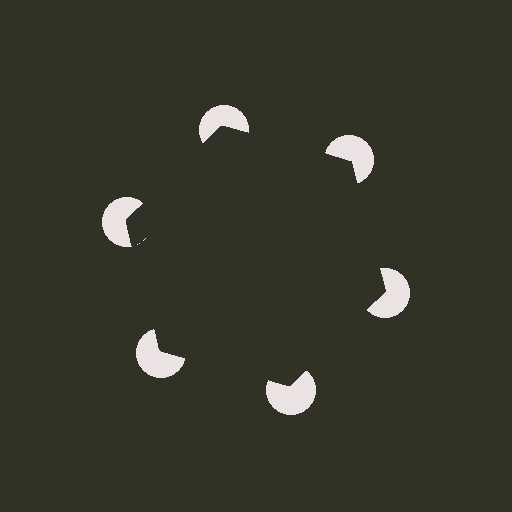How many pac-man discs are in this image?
There are 6 — one at each vertex of the illusory hexagon.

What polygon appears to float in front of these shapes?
An illusory hexagon — its edges are inferred from the aligned wedge cuts in the pac-man discs, not physically drawn.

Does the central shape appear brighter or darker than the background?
It typically appears slightly darker than the background, even though no actual brightness change is drawn.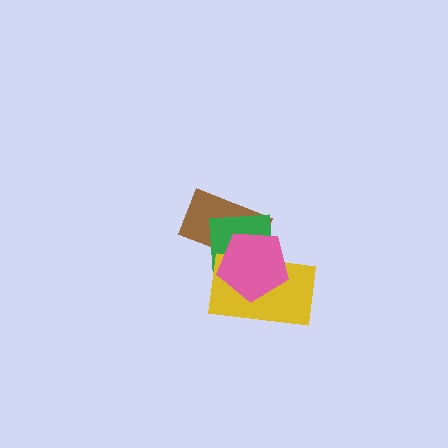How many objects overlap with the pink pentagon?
3 objects overlap with the pink pentagon.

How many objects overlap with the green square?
3 objects overlap with the green square.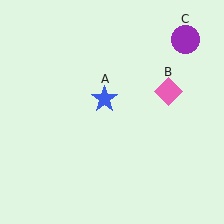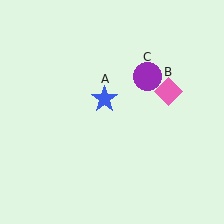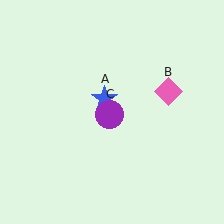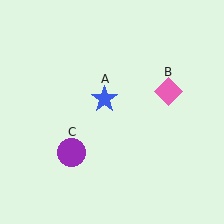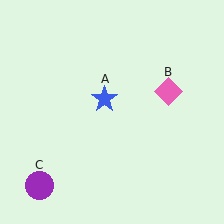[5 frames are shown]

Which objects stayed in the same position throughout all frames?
Blue star (object A) and pink diamond (object B) remained stationary.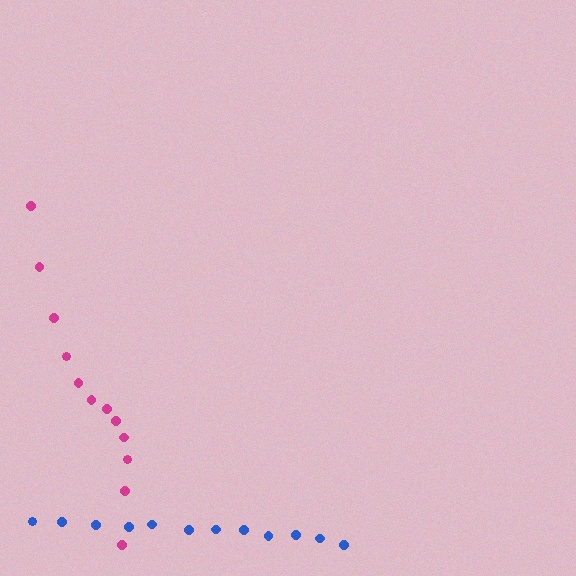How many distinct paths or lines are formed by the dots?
There are 2 distinct paths.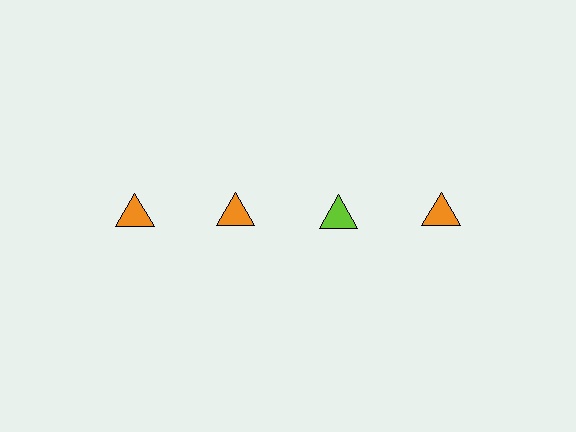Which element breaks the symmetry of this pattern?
The lime triangle in the top row, center column breaks the symmetry. All other shapes are orange triangles.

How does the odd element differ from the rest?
It has a different color: lime instead of orange.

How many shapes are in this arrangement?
There are 4 shapes arranged in a grid pattern.